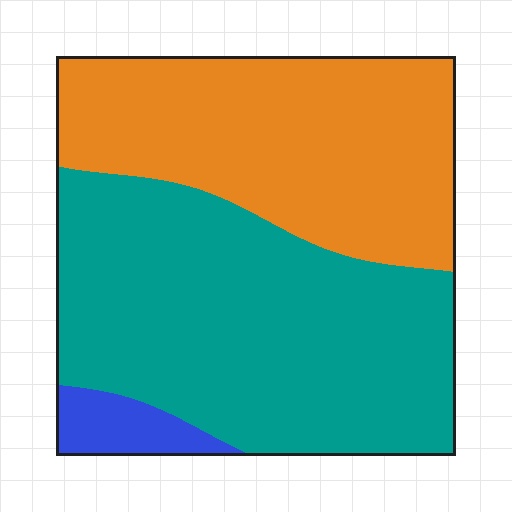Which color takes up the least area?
Blue, at roughly 5%.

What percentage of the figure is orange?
Orange takes up about two fifths (2/5) of the figure.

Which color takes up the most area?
Teal, at roughly 55%.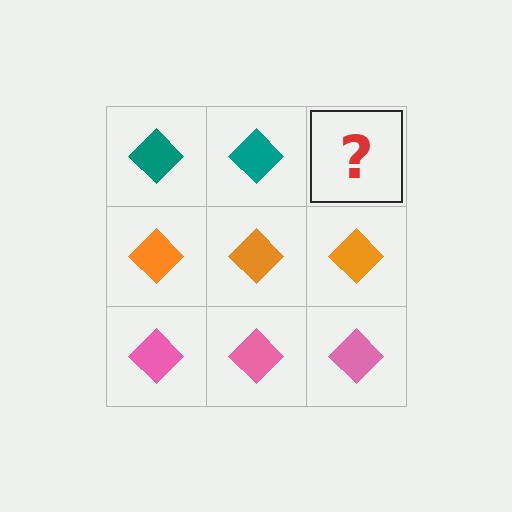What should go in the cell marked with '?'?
The missing cell should contain a teal diamond.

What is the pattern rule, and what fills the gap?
The rule is that each row has a consistent color. The gap should be filled with a teal diamond.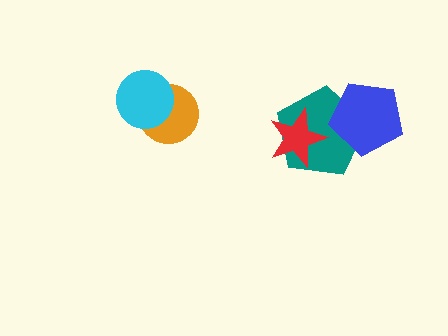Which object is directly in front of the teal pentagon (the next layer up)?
The blue pentagon is directly in front of the teal pentagon.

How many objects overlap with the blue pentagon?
1 object overlaps with the blue pentagon.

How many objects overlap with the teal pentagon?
2 objects overlap with the teal pentagon.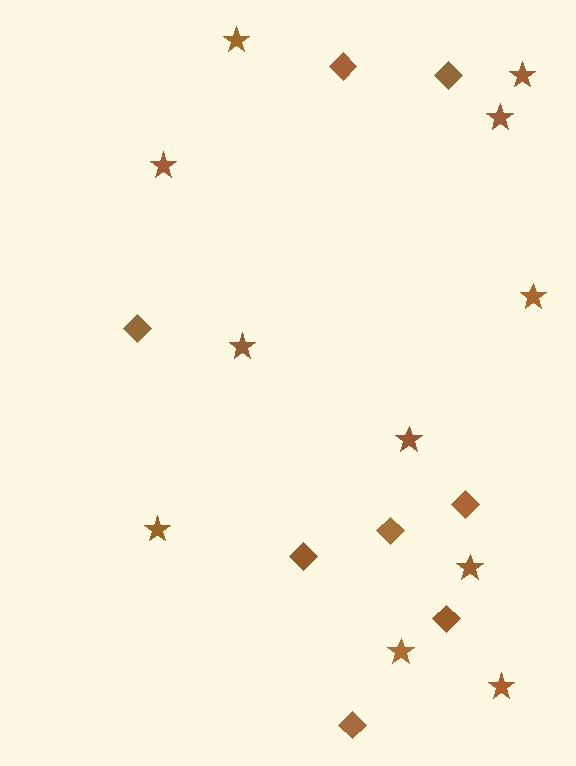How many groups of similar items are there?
There are 2 groups: one group of diamonds (8) and one group of stars (11).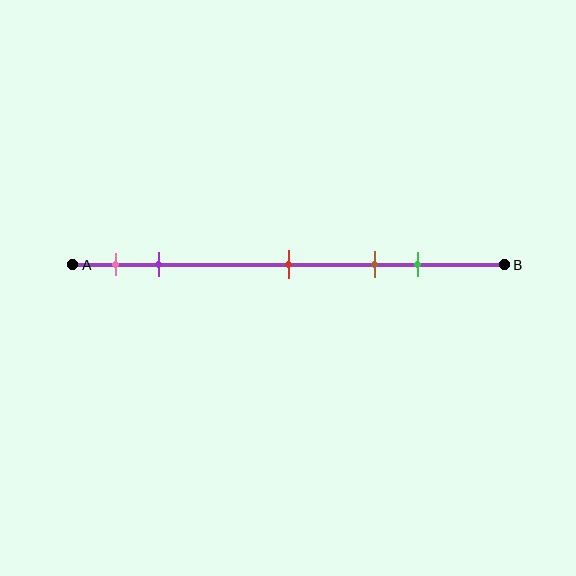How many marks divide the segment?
There are 5 marks dividing the segment.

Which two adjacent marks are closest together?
The pink and purple marks are the closest adjacent pair.